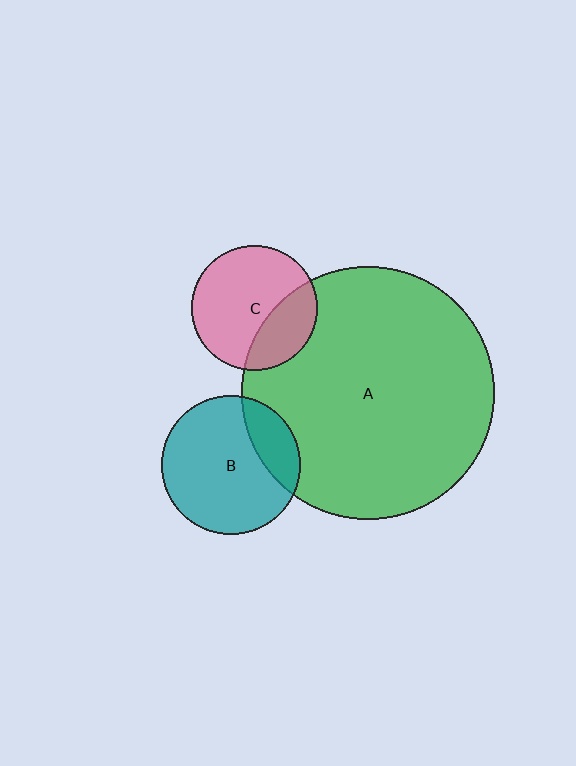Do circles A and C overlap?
Yes.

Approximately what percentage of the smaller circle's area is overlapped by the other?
Approximately 30%.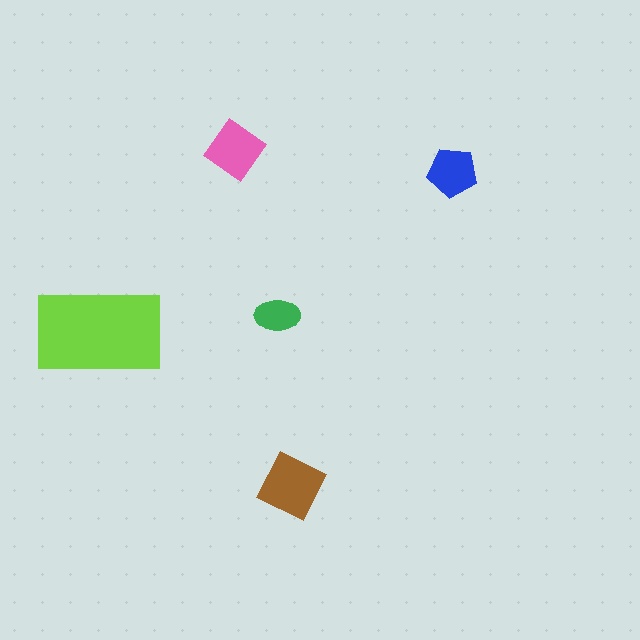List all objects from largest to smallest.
The lime rectangle, the brown square, the pink diamond, the blue pentagon, the green ellipse.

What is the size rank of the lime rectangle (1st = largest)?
1st.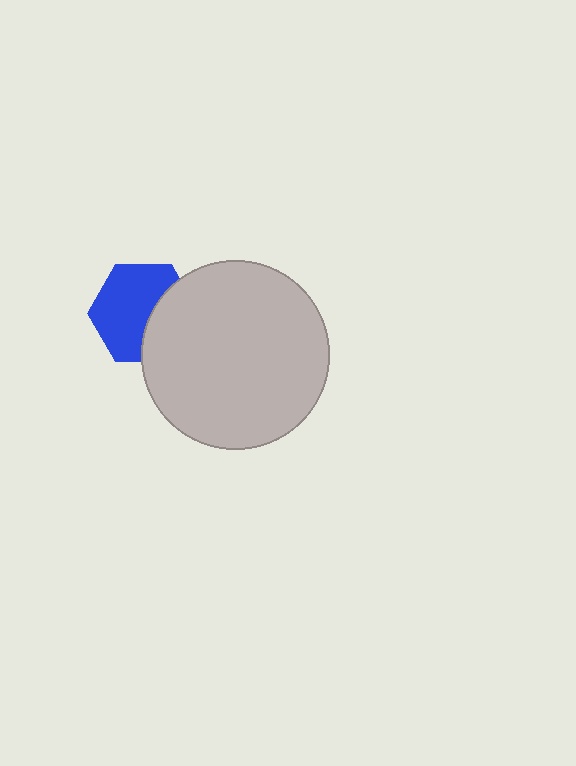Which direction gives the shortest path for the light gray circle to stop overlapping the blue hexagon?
Moving right gives the shortest separation.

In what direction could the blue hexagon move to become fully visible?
The blue hexagon could move left. That would shift it out from behind the light gray circle entirely.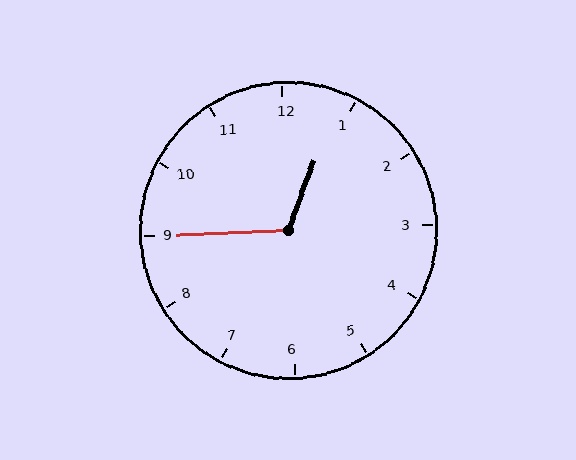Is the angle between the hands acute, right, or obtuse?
It is obtuse.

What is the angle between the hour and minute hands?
Approximately 112 degrees.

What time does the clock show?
12:45.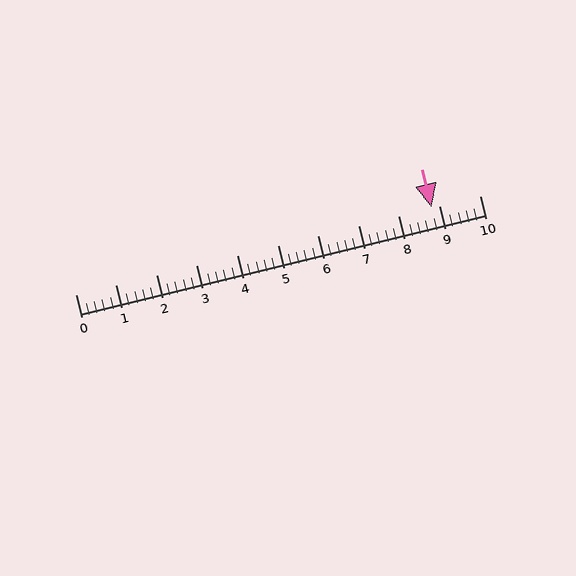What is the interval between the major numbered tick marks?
The major tick marks are spaced 1 units apart.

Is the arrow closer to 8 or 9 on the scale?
The arrow is closer to 9.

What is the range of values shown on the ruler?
The ruler shows values from 0 to 10.